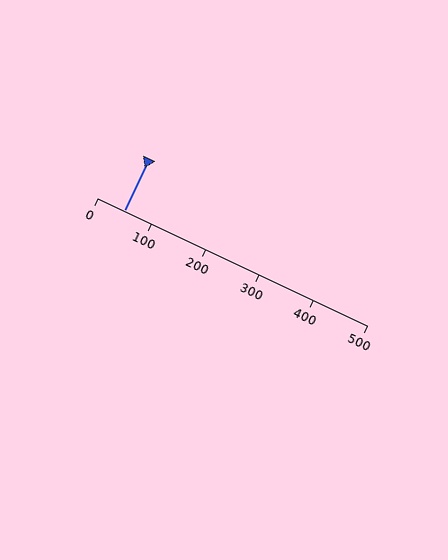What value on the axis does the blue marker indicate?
The marker indicates approximately 50.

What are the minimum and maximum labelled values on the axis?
The axis runs from 0 to 500.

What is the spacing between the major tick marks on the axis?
The major ticks are spaced 100 apart.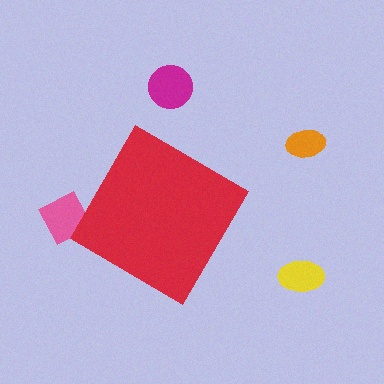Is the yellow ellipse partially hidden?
No, the yellow ellipse is fully visible.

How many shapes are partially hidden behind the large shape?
1 shape is partially hidden.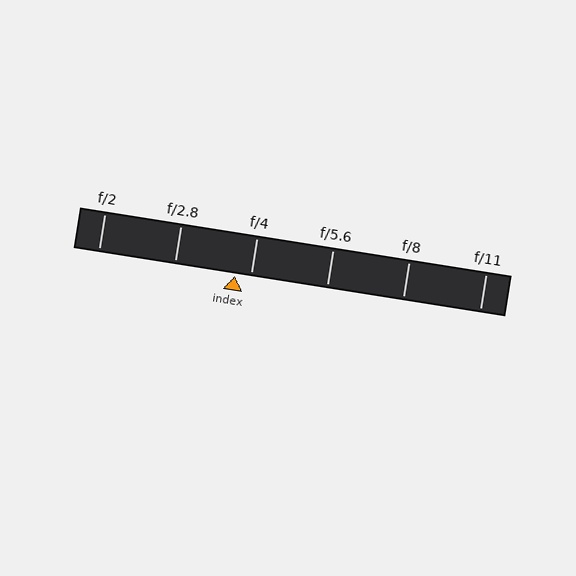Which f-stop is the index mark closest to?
The index mark is closest to f/4.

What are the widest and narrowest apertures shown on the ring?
The widest aperture shown is f/2 and the narrowest is f/11.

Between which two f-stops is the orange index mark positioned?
The index mark is between f/2.8 and f/4.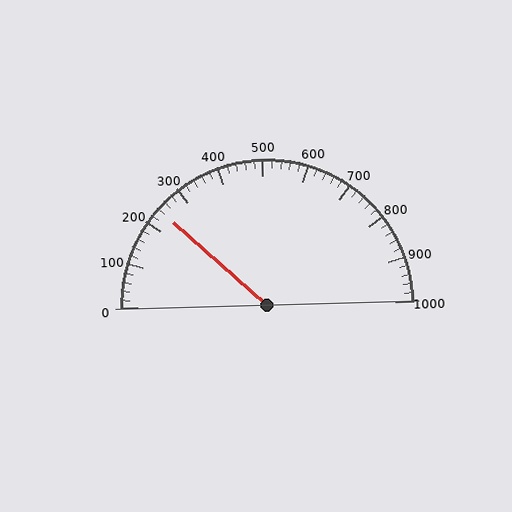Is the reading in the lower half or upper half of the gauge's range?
The reading is in the lower half of the range (0 to 1000).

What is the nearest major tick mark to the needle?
The nearest major tick mark is 200.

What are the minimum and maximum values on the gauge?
The gauge ranges from 0 to 1000.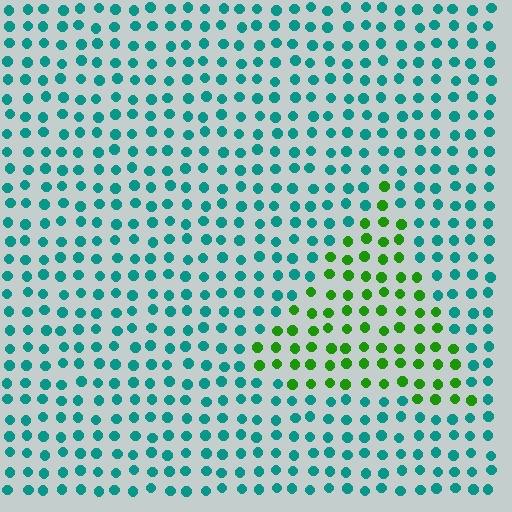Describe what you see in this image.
The image is filled with small teal elements in a uniform arrangement. A triangle-shaped region is visible where the elements are tinted to a slightly different hue, forming a subtle color boundary.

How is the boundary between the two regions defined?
The boundary is defined purely by a slight shift in hue (about 62 degrees). Spacing, size, and orientation are identical on both sides.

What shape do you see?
I see a triangle.